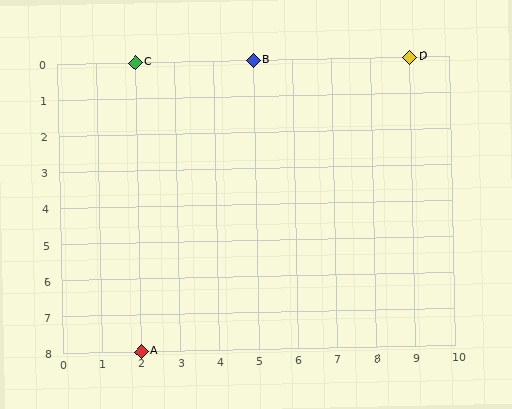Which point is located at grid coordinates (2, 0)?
Point C is at (2, 0).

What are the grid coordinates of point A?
Point A is at grid coordinates (2, 8).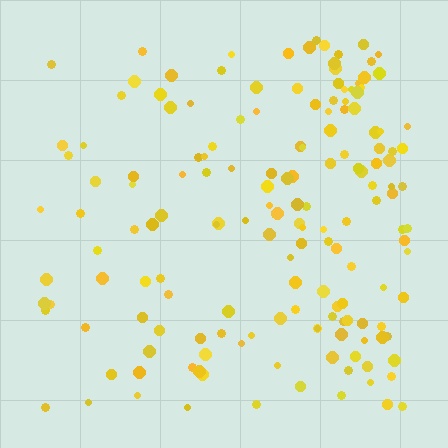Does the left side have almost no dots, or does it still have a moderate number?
Still a moderate number, just noticeably fewer than the right.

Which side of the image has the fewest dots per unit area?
The left.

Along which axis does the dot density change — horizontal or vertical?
Horizontal.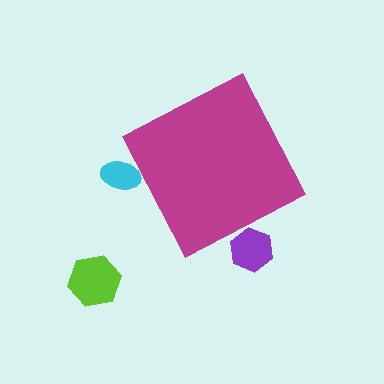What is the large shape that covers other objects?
A magenta diamond.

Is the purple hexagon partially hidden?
Yes, the purple hexagon is partially hidden behind the magenta diamond.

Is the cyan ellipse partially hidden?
Yes, the cyan ellipse is partially hidden behind the magenta diamond.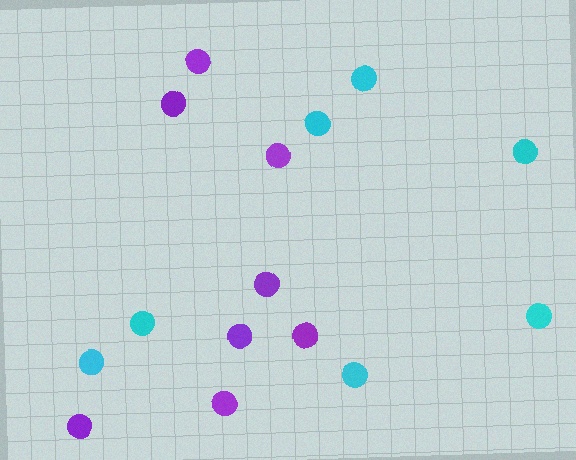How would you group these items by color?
There are 2 groups: one group of cyan circles (7) and one group of purple circles (8).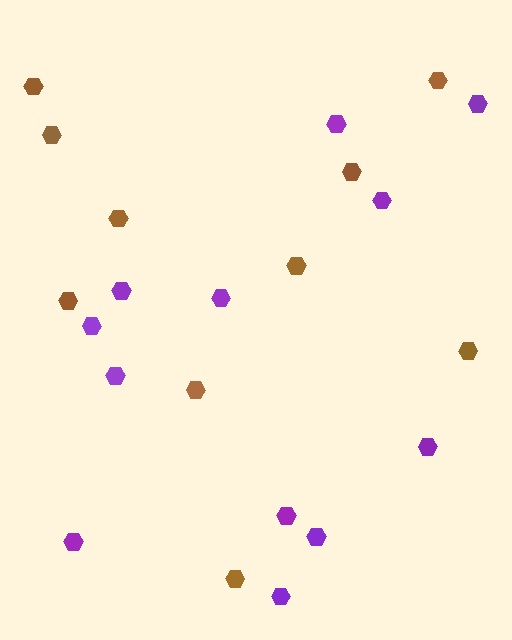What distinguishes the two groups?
There are 2 groups: one group of brown hexagons (10) and one group of purple hexagons (12).